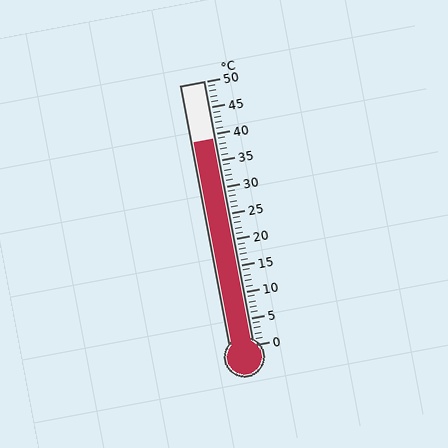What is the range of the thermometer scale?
The thermometer scale ranges from 0°C to 50°C.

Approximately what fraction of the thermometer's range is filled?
The thermometer is filled to approximately 80% of its range.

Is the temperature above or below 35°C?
The temperature is above 35°C.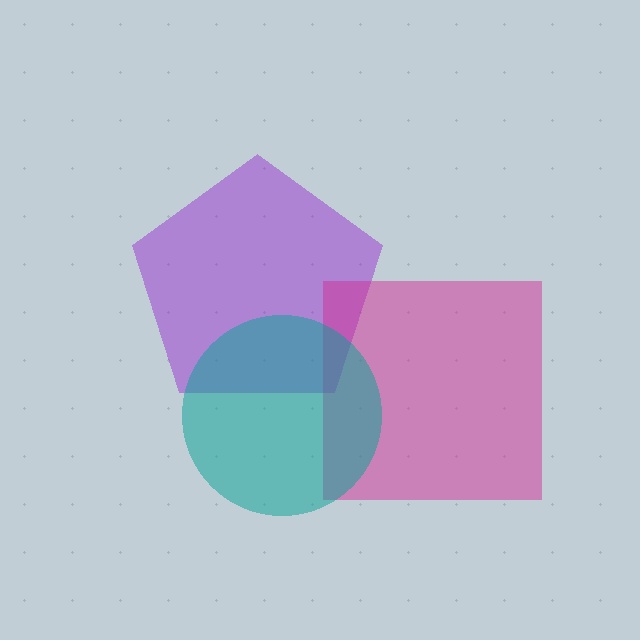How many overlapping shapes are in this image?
There are 3 overlapping shapes in the image.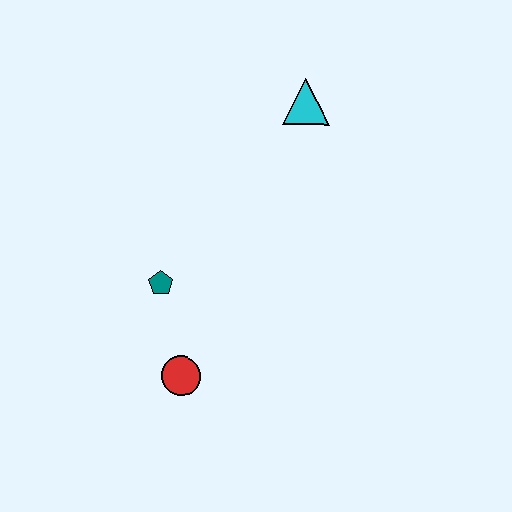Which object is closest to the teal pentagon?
The red circle is closest to the teal pentagon.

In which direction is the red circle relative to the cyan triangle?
The red circle is below the cyan triangle.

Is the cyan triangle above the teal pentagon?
Yes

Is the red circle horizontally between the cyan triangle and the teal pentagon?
Yes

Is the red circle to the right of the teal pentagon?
Yes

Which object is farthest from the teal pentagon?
The cyan triangle is farthest from the teal pentagon.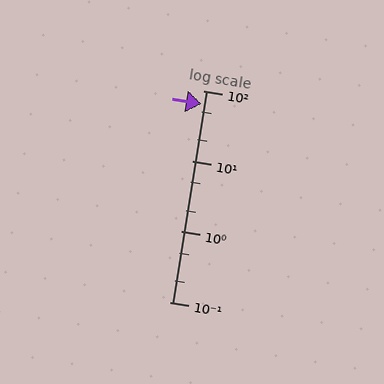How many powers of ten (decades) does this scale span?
The scale spans 3 decades, from 0.1 to 100.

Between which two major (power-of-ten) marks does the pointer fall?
The pointer is between 10 and 100.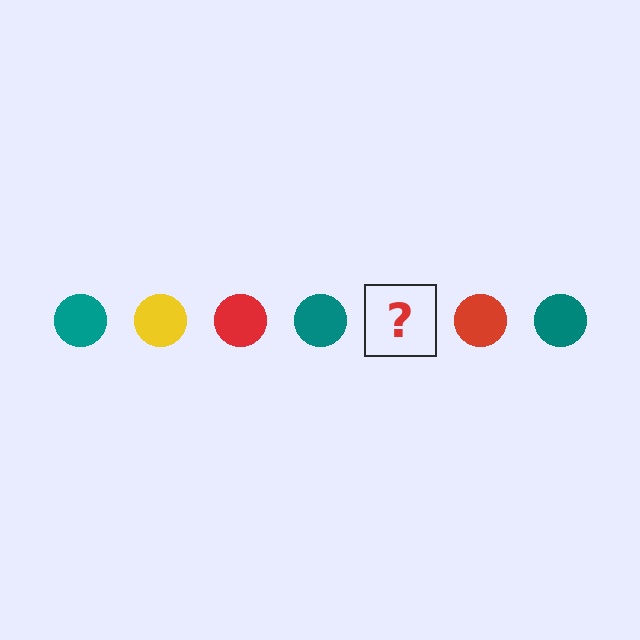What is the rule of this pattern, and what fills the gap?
The rule is that the pattern cycles through teal, yellow, red circles. The gap should be filled with a yellow circle.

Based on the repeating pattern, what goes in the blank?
The blank should be a yellow circle.